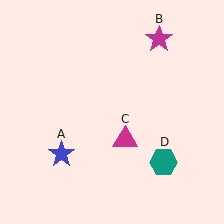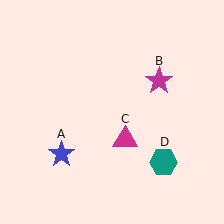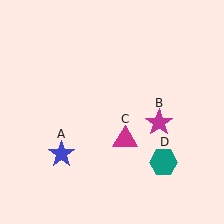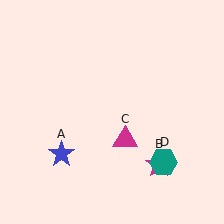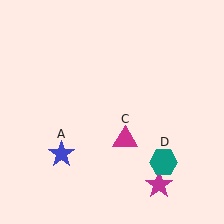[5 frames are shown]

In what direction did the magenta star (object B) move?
The magenta star (object B) moved down.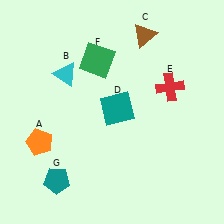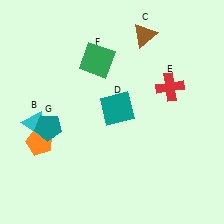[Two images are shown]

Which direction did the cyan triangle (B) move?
The cyan triangle (B) moved down.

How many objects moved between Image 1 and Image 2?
2 objects moved between the two images.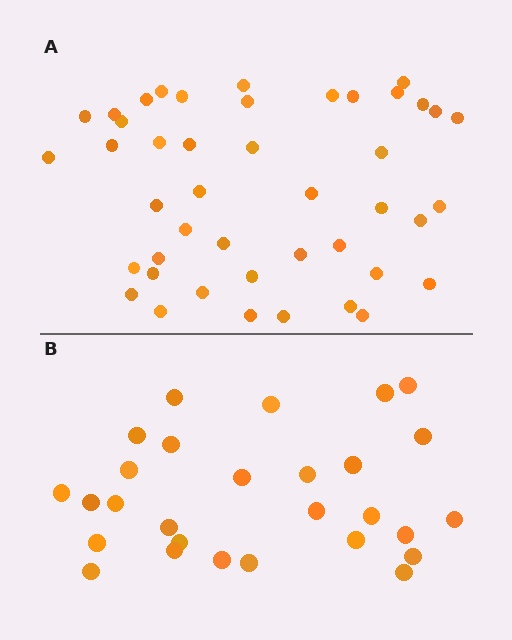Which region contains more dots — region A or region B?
Region A (the top region) has more dots.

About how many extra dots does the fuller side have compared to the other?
Region A has approximately 15 more dots than region B.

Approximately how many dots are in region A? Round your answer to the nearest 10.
About 40 dots. (The exact count is 44, which rounds to 40.)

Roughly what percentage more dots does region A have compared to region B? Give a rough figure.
About 55% more.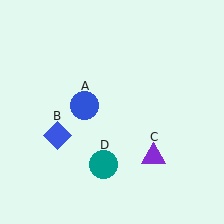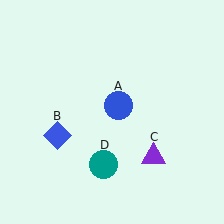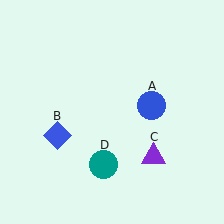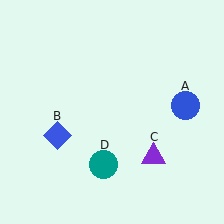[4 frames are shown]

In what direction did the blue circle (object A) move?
The blue circle (object A) moved right.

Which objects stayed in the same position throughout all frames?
Blue diamond (object B) and purple triangle (object C) and teal circle (object D) remained stationary.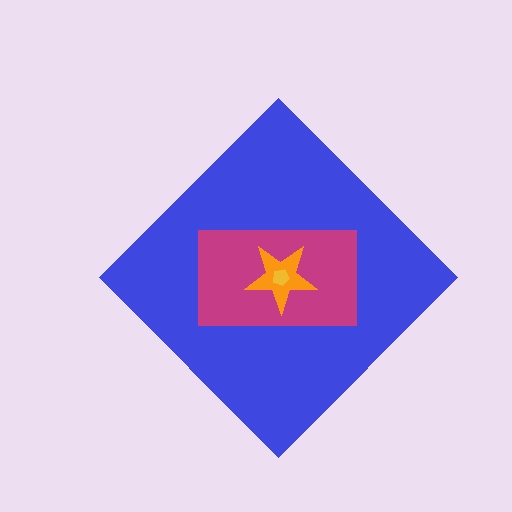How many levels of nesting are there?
4.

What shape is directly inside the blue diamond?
The magenta rectangle.